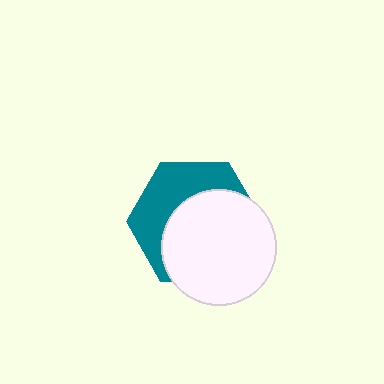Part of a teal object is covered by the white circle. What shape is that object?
It is a hexagon.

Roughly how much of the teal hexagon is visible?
A small part of it is visible (roughly 42%).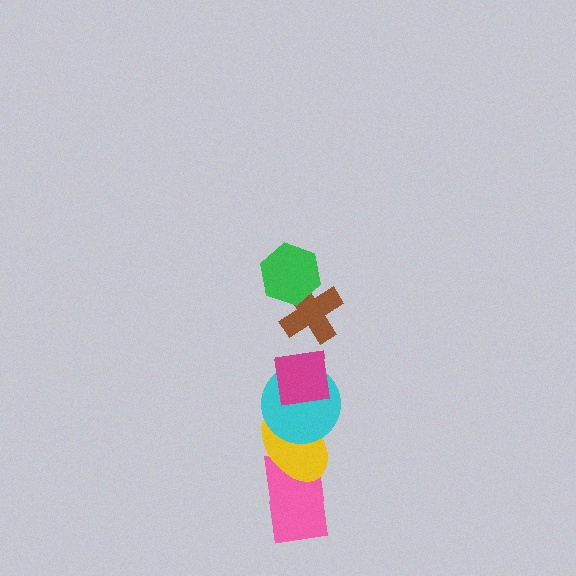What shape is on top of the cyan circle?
The magenta square is on top of the cyan circle.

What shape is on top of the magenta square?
The brown cross is on top of the magenta square.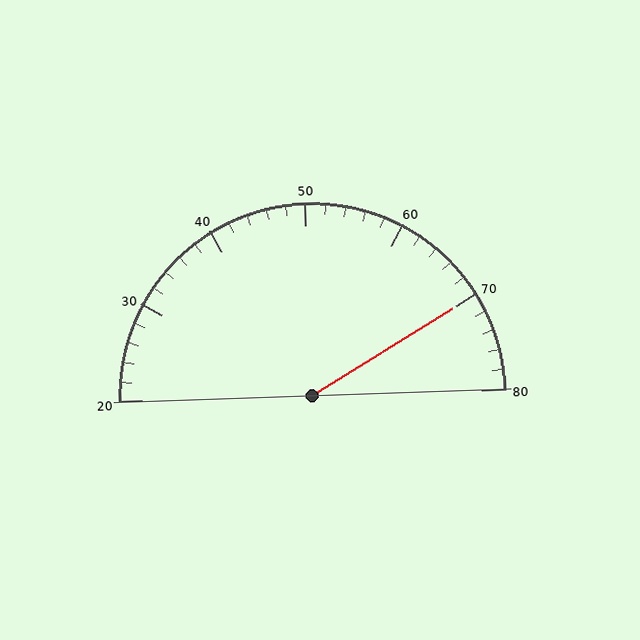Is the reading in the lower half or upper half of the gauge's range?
The reading is in the upper half of the range (20 to 80).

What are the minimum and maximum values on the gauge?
The gauge ranges from 20 to 80.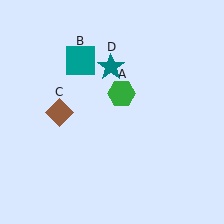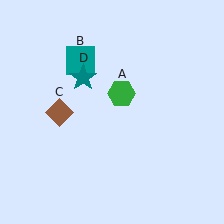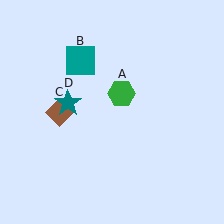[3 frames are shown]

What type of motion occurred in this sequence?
The teal star (object D) rotated counterclockwise around the center of the scene.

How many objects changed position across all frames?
1 object changed position: teal star (object D).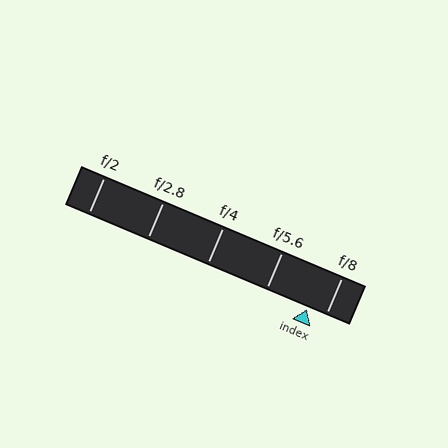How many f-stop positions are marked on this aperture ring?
There are 5 f-stop positions marked.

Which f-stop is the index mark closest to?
The index mark is closest to f/8.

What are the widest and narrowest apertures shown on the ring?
The widest aperture shown is f/2 and the narrowest is f/8.